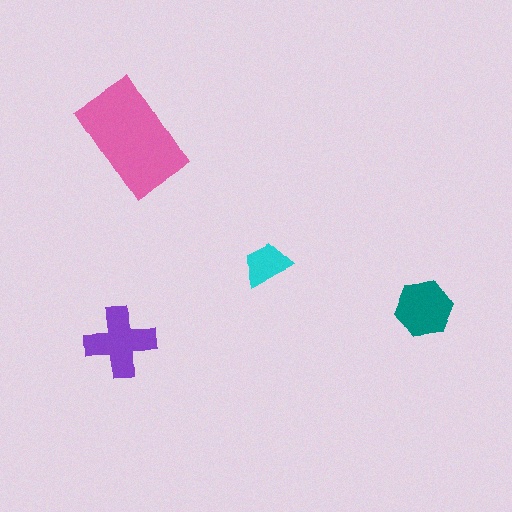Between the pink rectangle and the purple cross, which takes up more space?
The pink rectangle.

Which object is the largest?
The pink rectangle.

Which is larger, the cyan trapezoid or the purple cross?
The purple cross.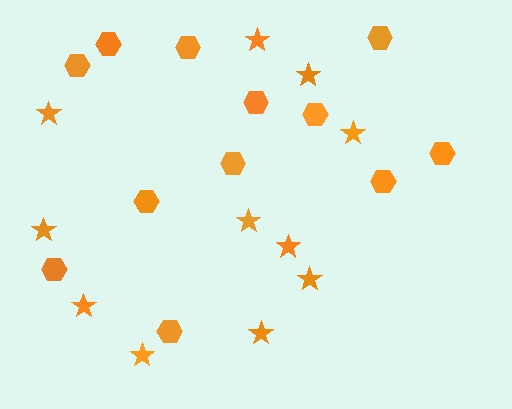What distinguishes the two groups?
There are 2 groups: one group of hexagons (12) and one group of stars (11).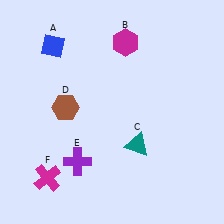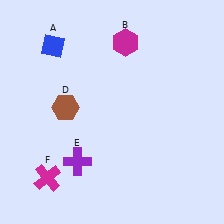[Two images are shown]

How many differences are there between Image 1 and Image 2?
There is 1 difference between the two images.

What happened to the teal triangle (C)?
The teal triangle (C) was removed in Image 2. It was in the bottom-right area of Image 1.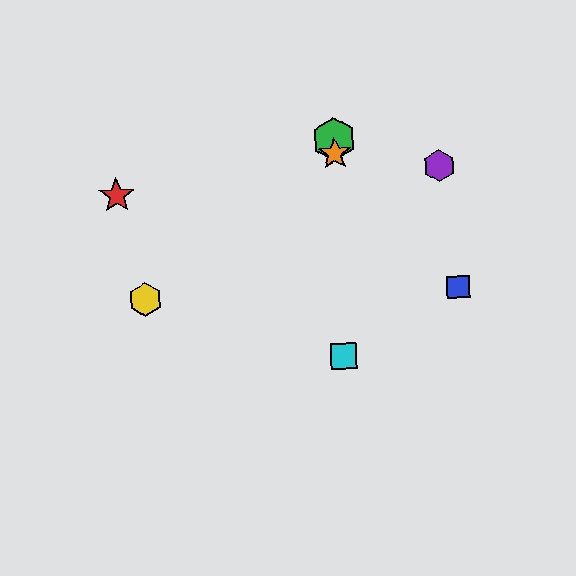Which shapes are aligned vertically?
The green hexagon, the orange star, the cyan square are aligned vertically.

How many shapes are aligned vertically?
3 shapes (the green hexagon, the orange star, the cyan square) are aligned vertically.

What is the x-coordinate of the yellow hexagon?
The yellow hexagon is at x≈145.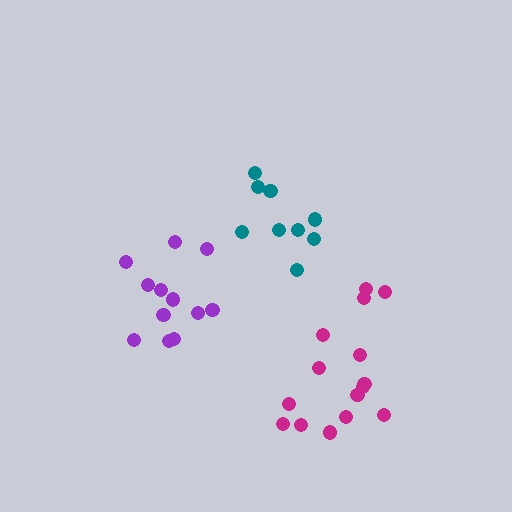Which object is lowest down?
The magenta cluster is bottommost.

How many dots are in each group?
Group 1: 9 dots, Group 2: 15 dots, Group 3: 12 dots (36 total).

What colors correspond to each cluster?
The clusters are colored: teal, magenta, purple.